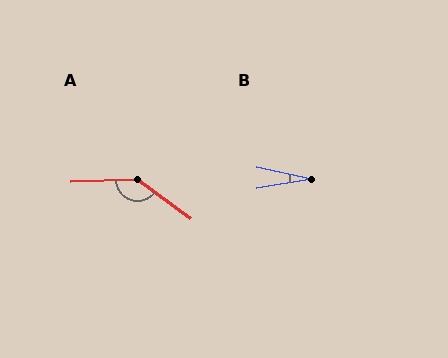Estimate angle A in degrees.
Approximately 141 degrees.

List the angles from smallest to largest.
B (21°), A (141°).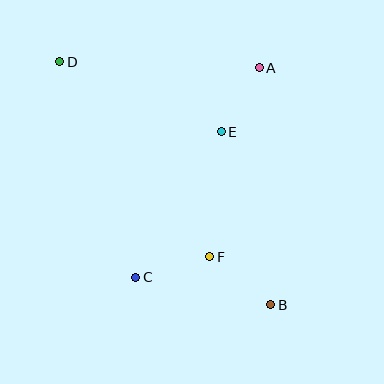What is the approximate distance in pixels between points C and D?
The distance between C and D is approximately 228 pixels.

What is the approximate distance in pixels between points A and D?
The distance between A and D is approximately 200 pixels.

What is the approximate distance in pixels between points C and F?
The distance between C and F is approximately 77 pixels.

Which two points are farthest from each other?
Points B and D are farthest from each other.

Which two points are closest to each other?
Points A and E are closest to each other.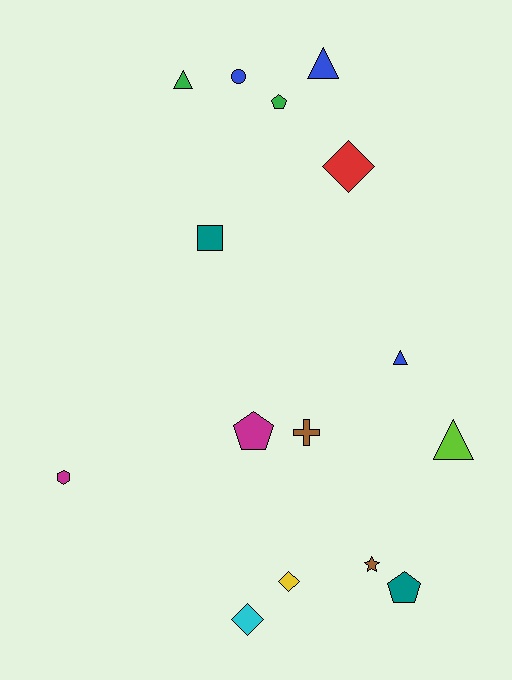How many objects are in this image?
There are 15 objects.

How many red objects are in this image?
There is 1 red object.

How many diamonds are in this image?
There are 3 diamonds.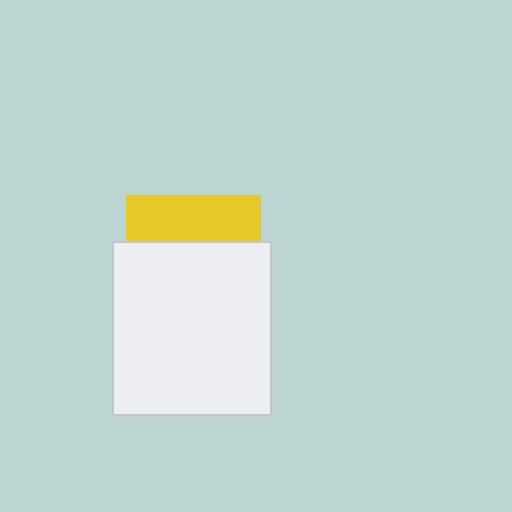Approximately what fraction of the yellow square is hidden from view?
Roughly 66% of the yellow square is hidden behind the white rectangle.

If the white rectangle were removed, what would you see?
You would see the complete yellow square.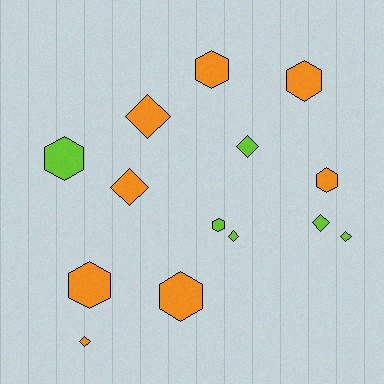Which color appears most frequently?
Orange, with 8 objects.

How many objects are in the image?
There are 14 objects.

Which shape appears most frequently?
Hexagon, with 7 objects.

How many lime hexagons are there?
There are 2 lime hexagons.